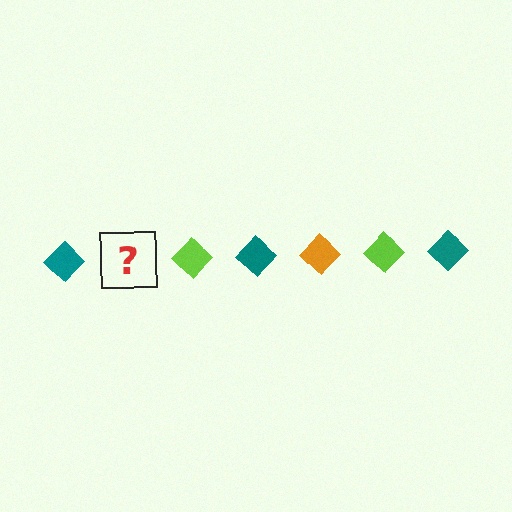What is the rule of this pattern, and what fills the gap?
The rule is that the pattern cycles through teal, orange, lime diamonds. The gap should be filled with an orange diamond.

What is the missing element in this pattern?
The missing element is an orange diamond.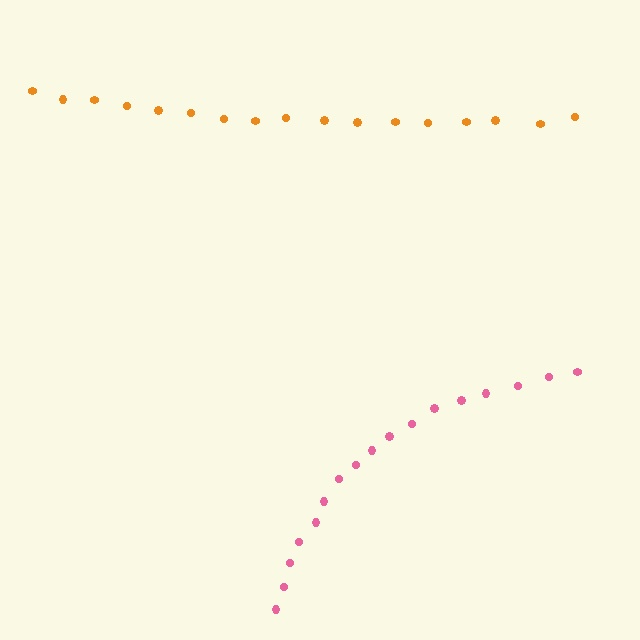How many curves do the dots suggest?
There are 2 distinct paths.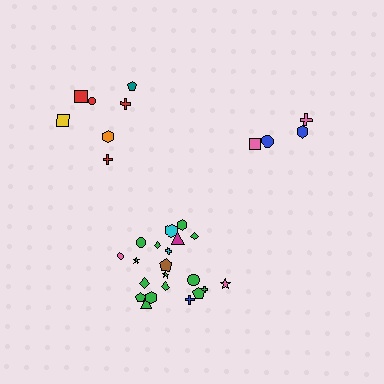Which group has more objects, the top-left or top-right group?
The top-left group.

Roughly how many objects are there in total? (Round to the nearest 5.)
Roughly 35 objects in total.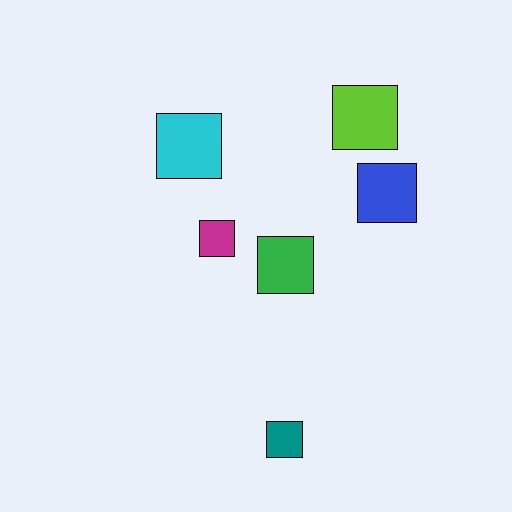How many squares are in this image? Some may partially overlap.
There are 6 squares.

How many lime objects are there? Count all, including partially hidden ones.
There is 1 lime object.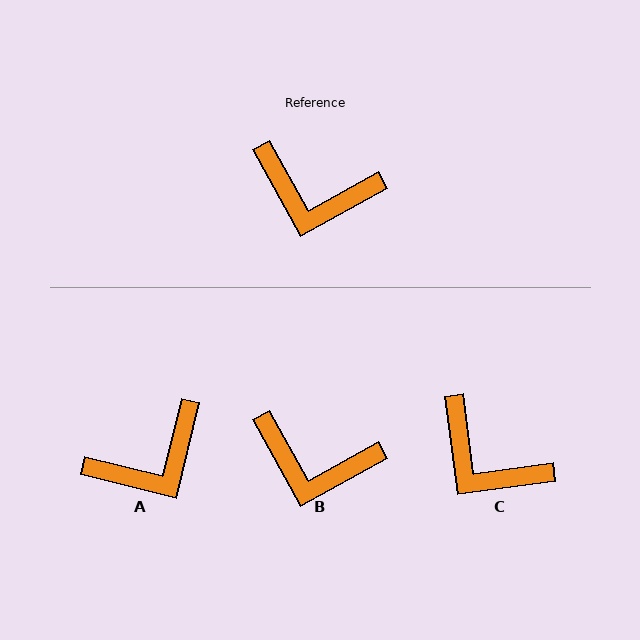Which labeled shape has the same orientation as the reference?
B.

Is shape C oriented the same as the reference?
No, it is off by about 22 degrees.